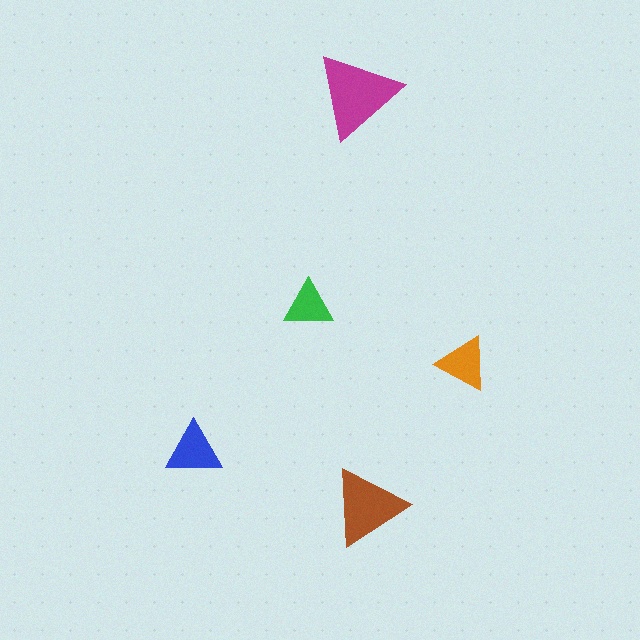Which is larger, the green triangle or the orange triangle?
The orange one.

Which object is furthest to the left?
The blue triangle is leftmost.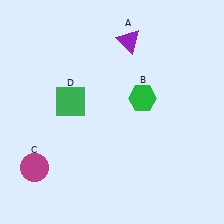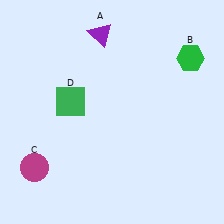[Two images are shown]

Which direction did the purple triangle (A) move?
The purple triangle (A) moved left.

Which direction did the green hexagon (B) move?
The green hexagon (B) moved right.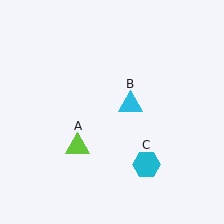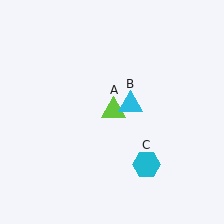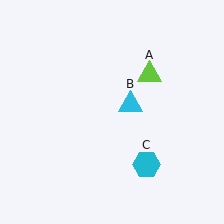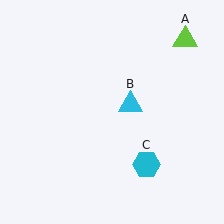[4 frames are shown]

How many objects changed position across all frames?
1 object changed position: lime triangle (object A).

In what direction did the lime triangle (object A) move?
The lime triangle (object A) moved up and to the right.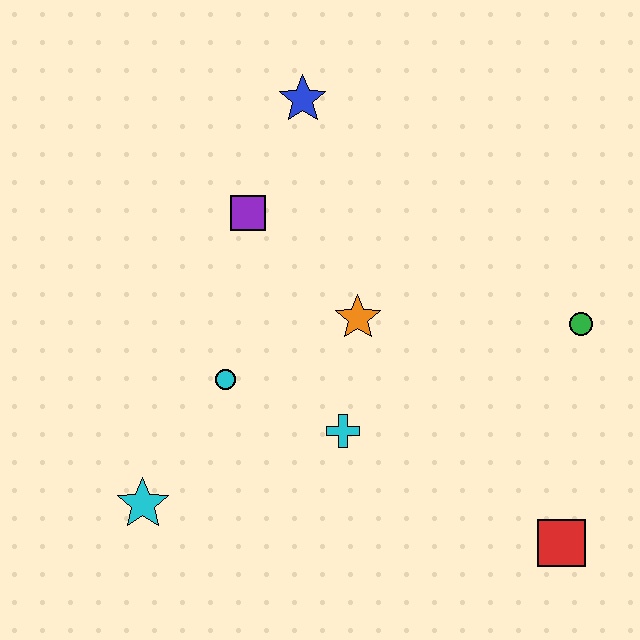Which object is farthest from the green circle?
The cyan star is farthest from the green circle.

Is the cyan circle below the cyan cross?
No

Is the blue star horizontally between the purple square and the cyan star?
No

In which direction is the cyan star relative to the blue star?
The cyan star is below the blue star.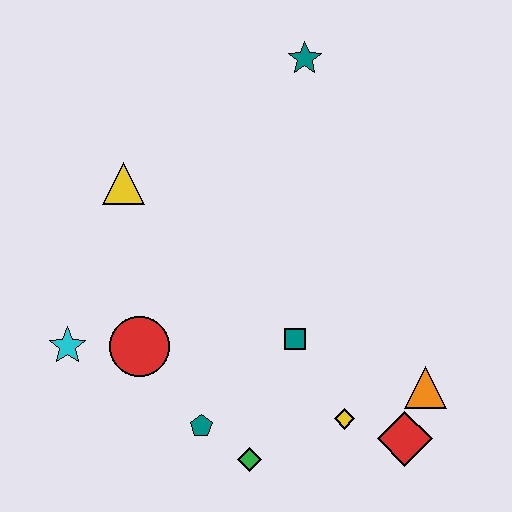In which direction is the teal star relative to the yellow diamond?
The teal star is above the yellow diamond.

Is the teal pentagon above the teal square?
No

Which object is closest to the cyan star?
The red circle is closest to the cyan star.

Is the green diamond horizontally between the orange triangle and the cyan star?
Yes